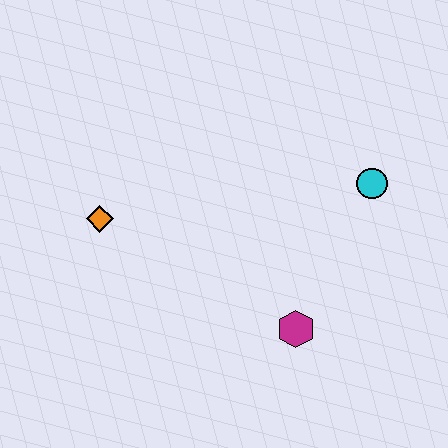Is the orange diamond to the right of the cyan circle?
No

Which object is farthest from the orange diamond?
The cyan circle is farthest from the orange diamond.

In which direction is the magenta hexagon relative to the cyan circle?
The magenta hexagon is below the cyan circle.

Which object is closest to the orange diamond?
The magenta hexagon is closest to the orange diamond.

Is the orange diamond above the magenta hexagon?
Yes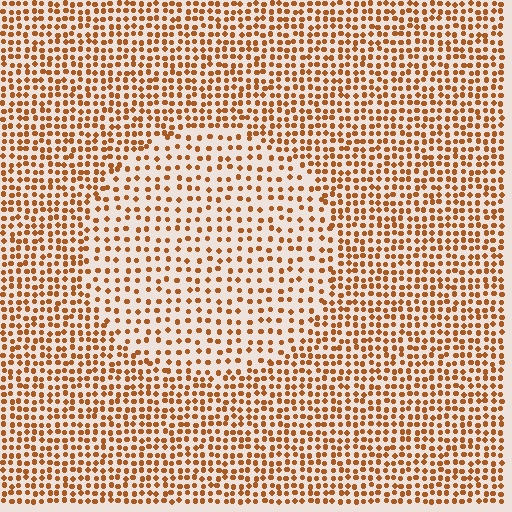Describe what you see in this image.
The image contains small brown elements arranged at two different densities. A circle-shaped region is visible where the elements are less densely packed than the surrounding area.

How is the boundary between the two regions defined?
The boundary is defined by a change in element density (approximately 1.8x ratio). All elements are the same color, size, and shape.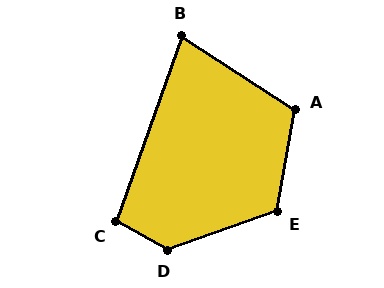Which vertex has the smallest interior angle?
B, at approximately 77 degrees.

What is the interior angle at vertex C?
Approximately 99 degrees (obtuse).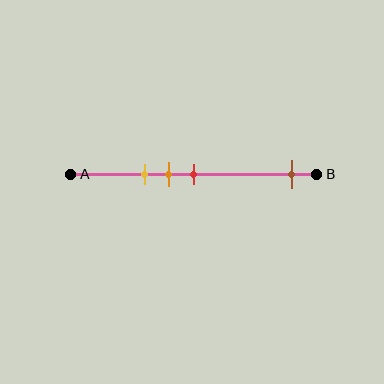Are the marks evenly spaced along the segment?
No, the marks are not evenly spaced.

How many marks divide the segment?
There are 4 marks dividing the segment.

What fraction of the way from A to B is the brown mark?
The brown mark is approximately 90% (0.9) of the way from A to B.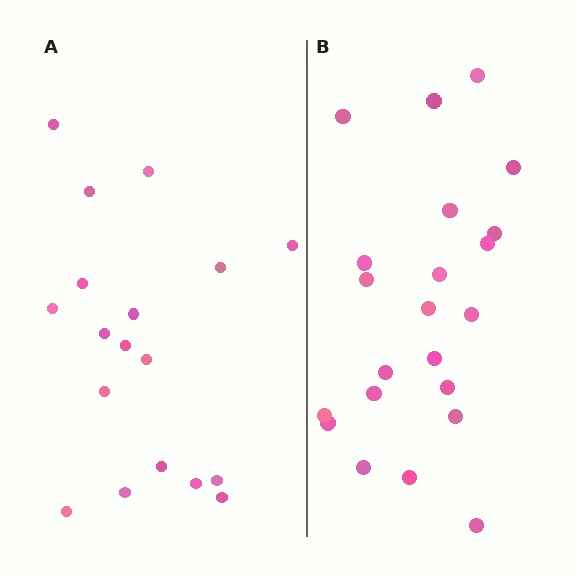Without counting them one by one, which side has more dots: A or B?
Region B (the right region) has more dots.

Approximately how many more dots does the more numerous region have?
Region B has about 4 more dots than region A.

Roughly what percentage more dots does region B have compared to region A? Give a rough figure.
About 20% more.